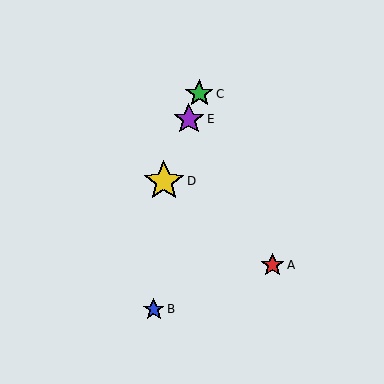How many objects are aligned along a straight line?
3 objects (C, D, E) are aligned along a straight line.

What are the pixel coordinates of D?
Object D is at (164, 181).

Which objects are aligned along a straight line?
Objects C, D, E are aligned along a straight line.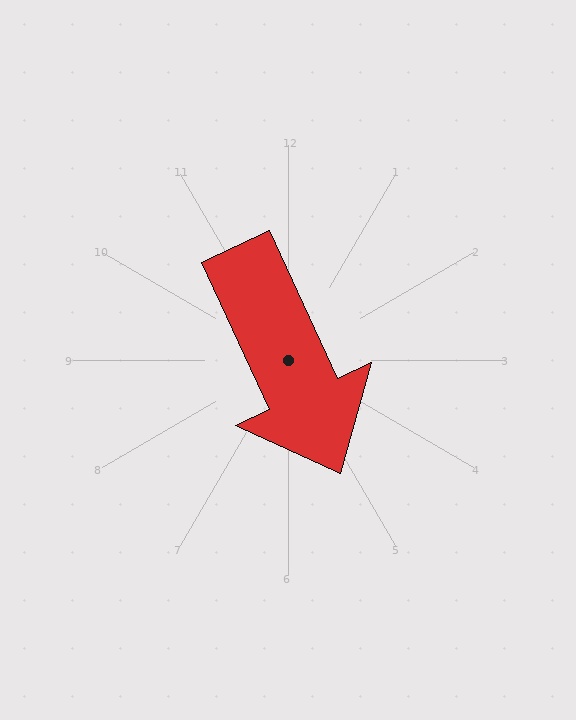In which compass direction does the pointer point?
Southeast.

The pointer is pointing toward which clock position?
Roughly 5 o'clock.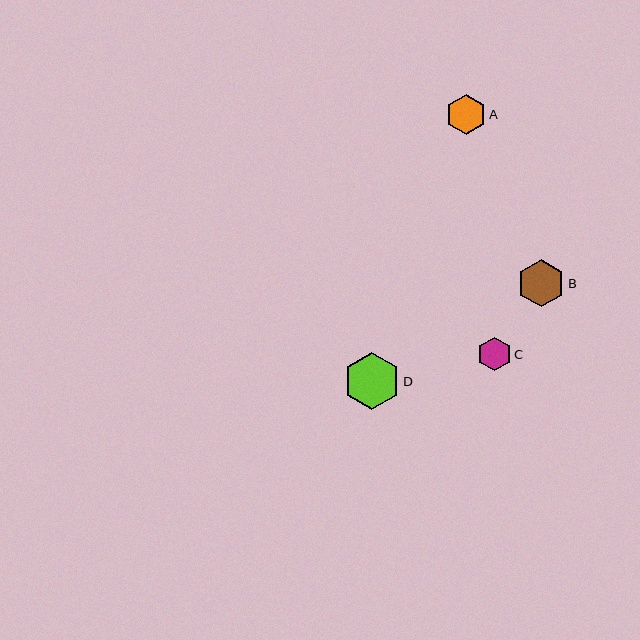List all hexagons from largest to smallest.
From largest to smallest: D, B, A, C.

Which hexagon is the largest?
Hexagon D is the largest with a size of approximately 57 pixels.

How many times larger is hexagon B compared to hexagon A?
Hexagon B is approximately 1.2 times the size of hexagon A.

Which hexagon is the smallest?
Hexagon C is the smallest with a size of approximately 34 pixels.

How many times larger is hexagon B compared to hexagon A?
Hexagon B is approximately 1.2 times the size of hexagon A.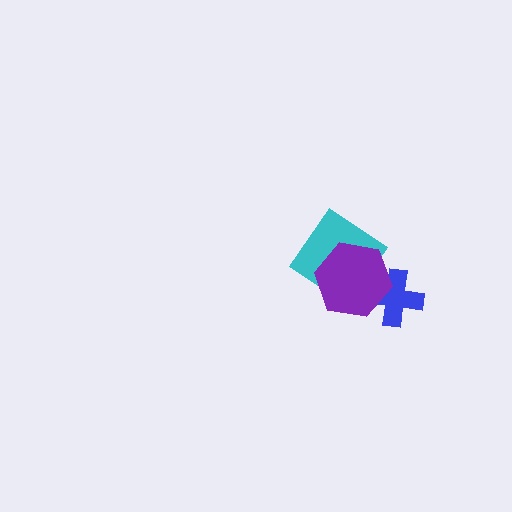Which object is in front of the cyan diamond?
The purple hexagon is in front of the cyan diamond.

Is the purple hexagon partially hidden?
No, no other shape covers it.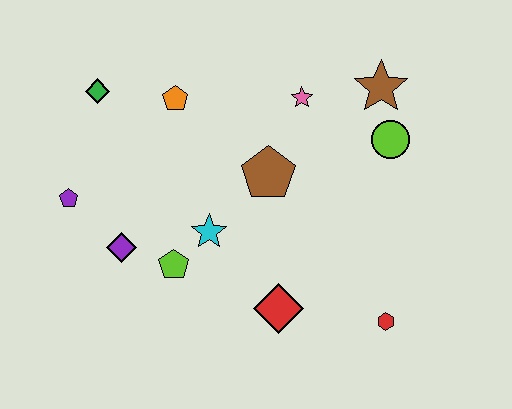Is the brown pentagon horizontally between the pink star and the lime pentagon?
Yes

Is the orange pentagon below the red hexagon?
No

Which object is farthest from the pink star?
The purple pentagon is farthest from the pink star.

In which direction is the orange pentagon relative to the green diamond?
The orange pentagon is to the right of the green diamond.